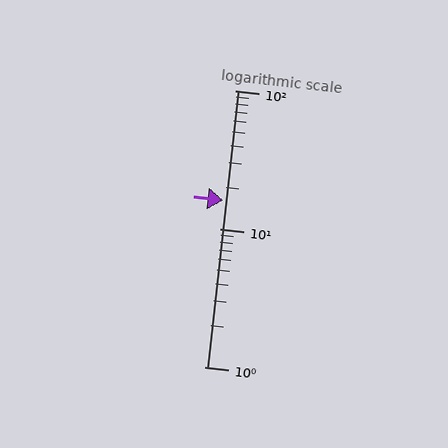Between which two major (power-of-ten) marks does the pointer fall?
The pointer is between 10 and 100.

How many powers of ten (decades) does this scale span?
The scale spans 2 decades, from 1 to 100.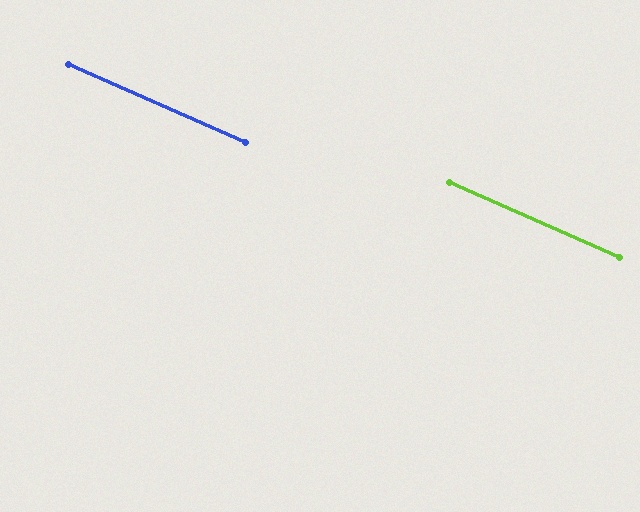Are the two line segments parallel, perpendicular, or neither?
Parallel — their directions differ by only 0.2°.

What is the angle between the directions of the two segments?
Approximately 0 degrees.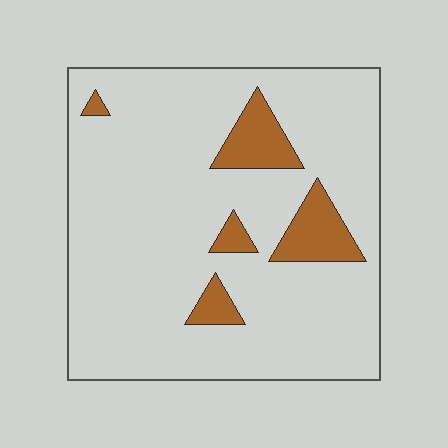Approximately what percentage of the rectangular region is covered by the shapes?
Approximately 10%.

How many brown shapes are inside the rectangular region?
5.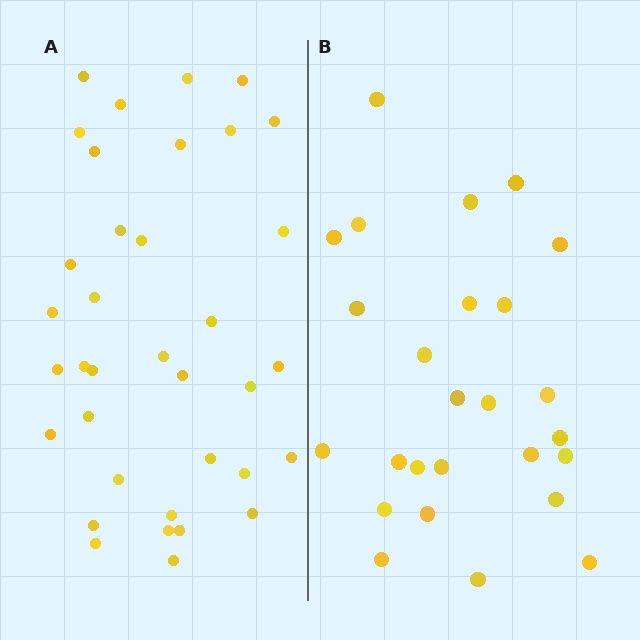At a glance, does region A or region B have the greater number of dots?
Region A (the left region) has more dots.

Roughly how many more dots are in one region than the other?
Region A has roughly 10 or so more dots than region B.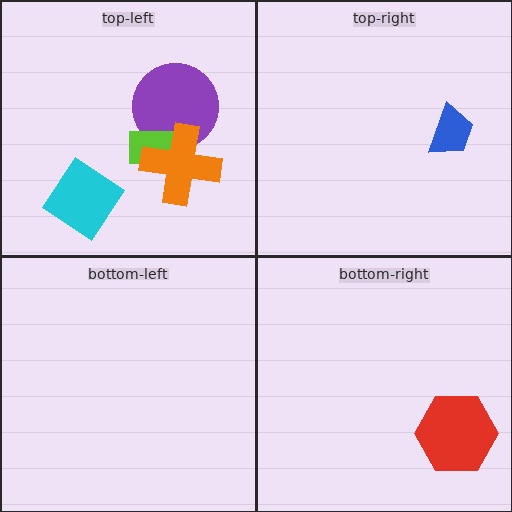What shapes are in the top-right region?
The blue trapezoid.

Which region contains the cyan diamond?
The top-left region.